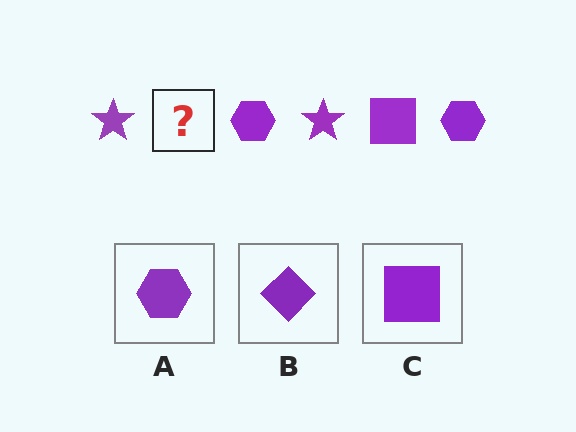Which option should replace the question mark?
Option C.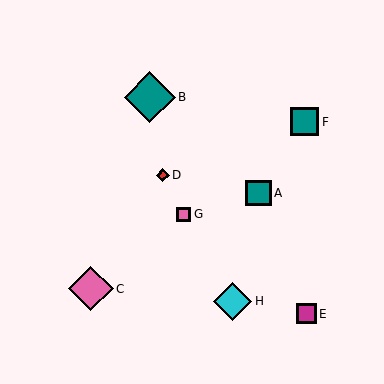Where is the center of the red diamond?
The center of the red diamond is at (163, 175).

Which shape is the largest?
The teal diamond (labeled B) is the largest.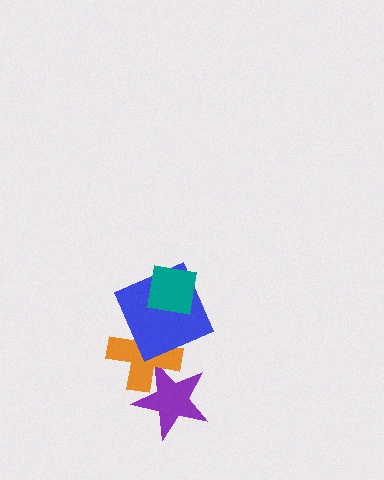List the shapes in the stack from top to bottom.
From top to bottom: the teal square, the blue square, the orange cross, the purple star.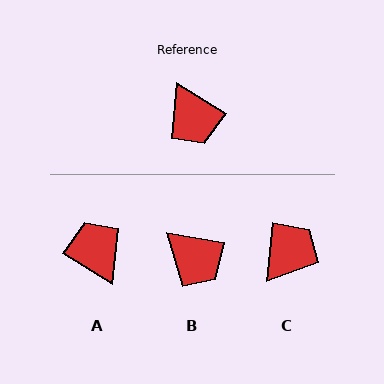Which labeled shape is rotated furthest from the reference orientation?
A, about 180 degrees away.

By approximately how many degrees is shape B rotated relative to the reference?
Approximately 21 degrees counter-clockwise.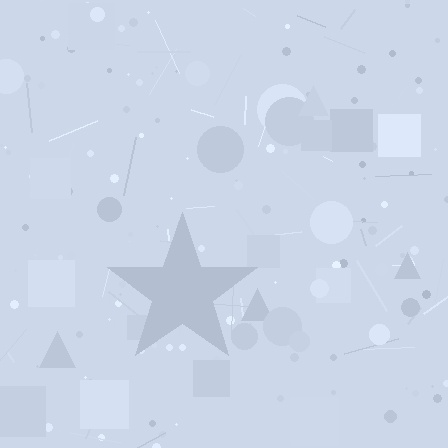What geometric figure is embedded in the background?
A star is embedded in the background.